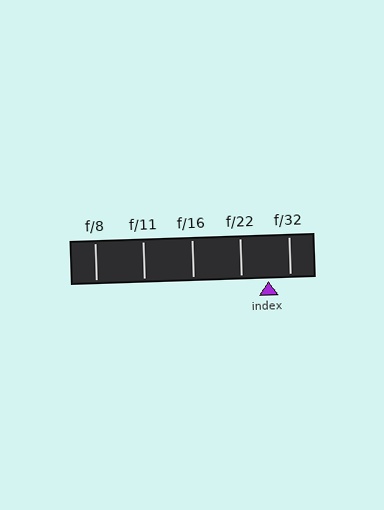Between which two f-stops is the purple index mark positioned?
The index mark is between f/22 and f/32.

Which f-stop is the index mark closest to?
The index mark is closest to f/32.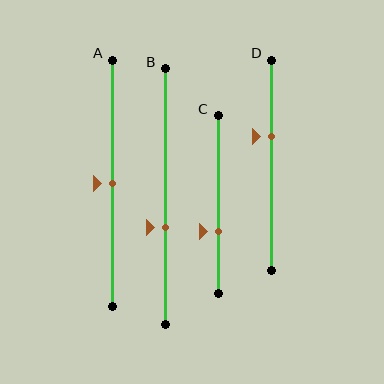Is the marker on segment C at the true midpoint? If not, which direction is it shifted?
No, the marker on segment C is shifted downward by about 15% of the segment length.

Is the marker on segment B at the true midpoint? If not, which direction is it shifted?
No, the marker on segment B is shifted downward by about 12% of the segment length.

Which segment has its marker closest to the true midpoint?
Segment A has its marker closest to the true midpoint.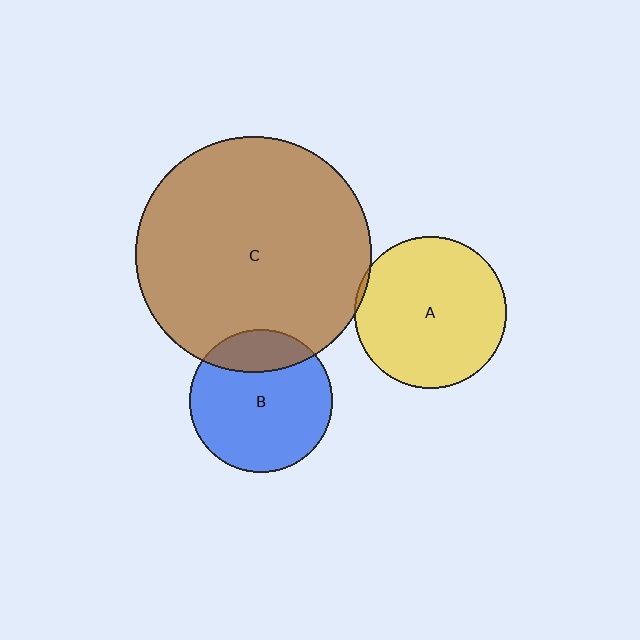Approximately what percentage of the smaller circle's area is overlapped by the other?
Approximately 20%.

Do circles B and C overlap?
Yes.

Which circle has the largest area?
Circle C (brown).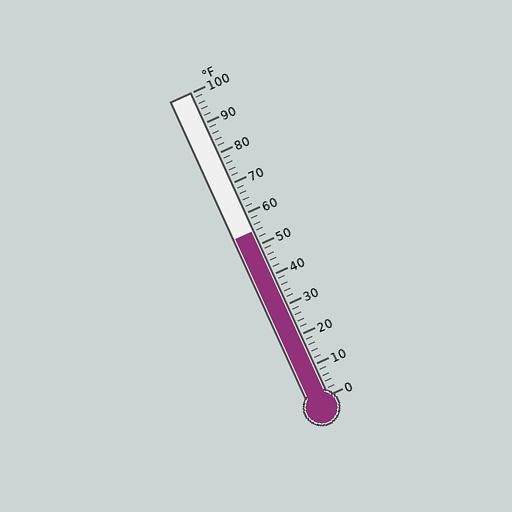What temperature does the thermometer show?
The thermometer shows approximately 54°F.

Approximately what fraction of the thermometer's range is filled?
The thermometer is filled to approximately 55% of its range.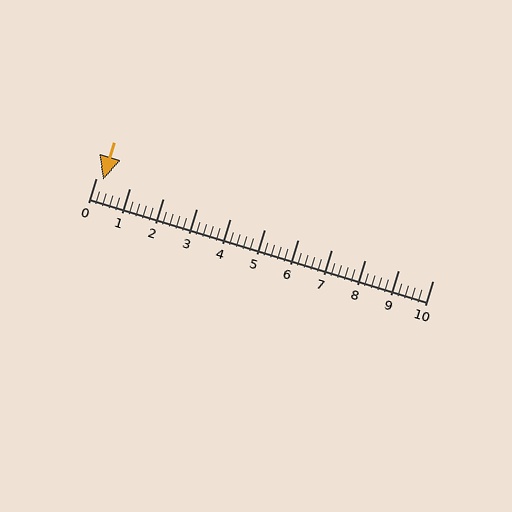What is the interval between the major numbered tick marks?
The major tick marks are spaced 1 units apart.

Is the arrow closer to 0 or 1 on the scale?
The arrow is closer to 0.